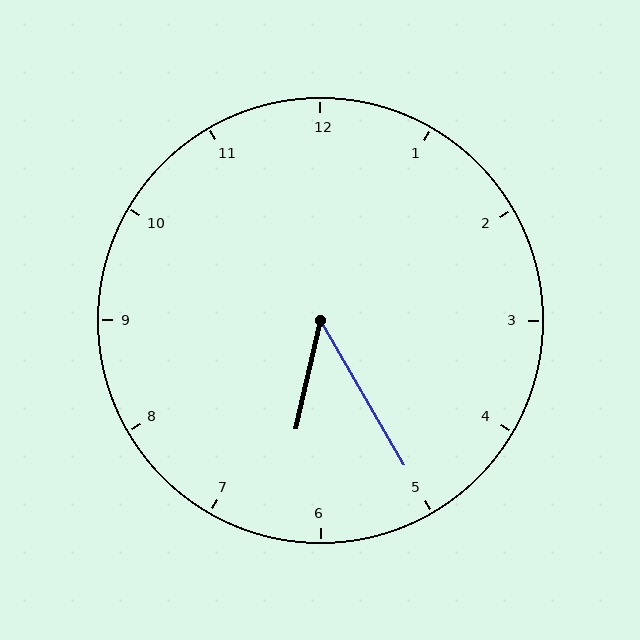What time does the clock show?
6:25.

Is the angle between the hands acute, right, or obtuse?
It is acute.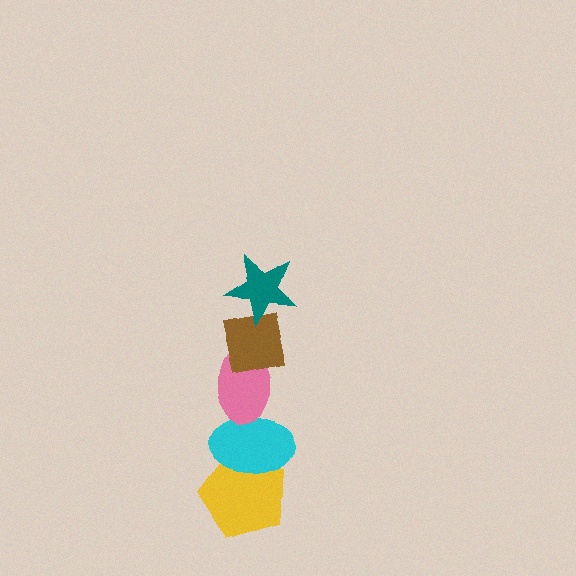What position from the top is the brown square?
The brown square is 2nd from the top.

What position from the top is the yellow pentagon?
The yellow pentagon is 5th from the top.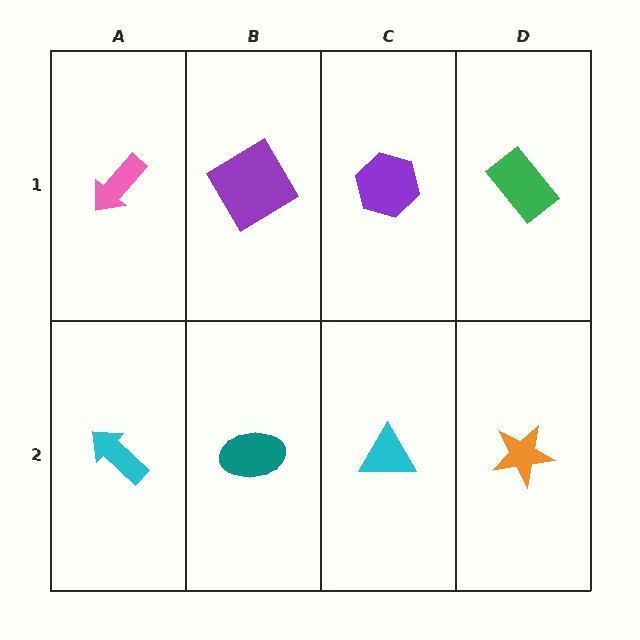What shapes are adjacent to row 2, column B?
A purple diamond (row 1, column B), a cyan arrow (row 2, column A), a cyan triangle (row 2, column C).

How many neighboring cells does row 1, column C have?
3.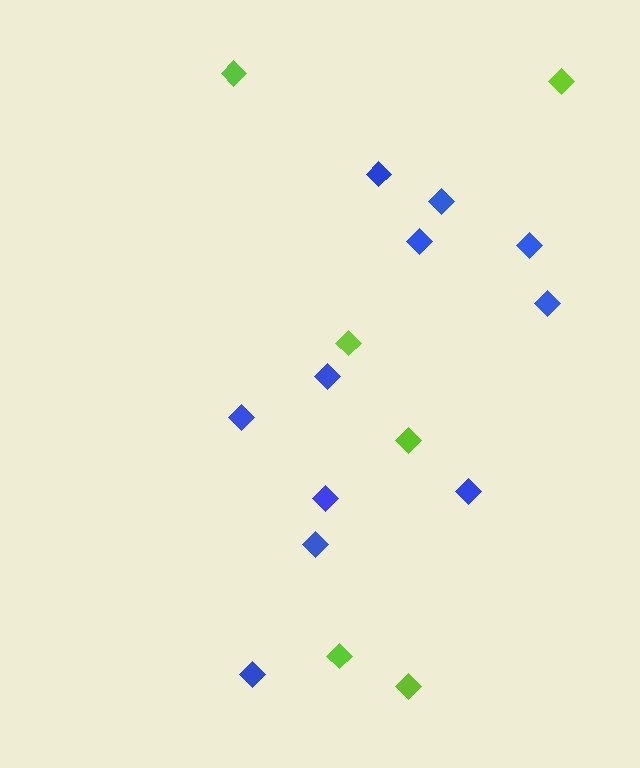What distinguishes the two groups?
There are 2 groups: one group of blue diamonds (11) and one group of lime diamonds (6).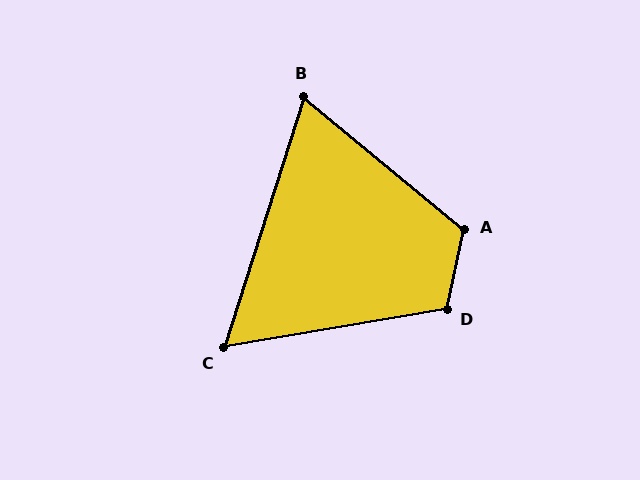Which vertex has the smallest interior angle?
C, at approximately 63 degrees.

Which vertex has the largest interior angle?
A, at approximately 117 degrees.